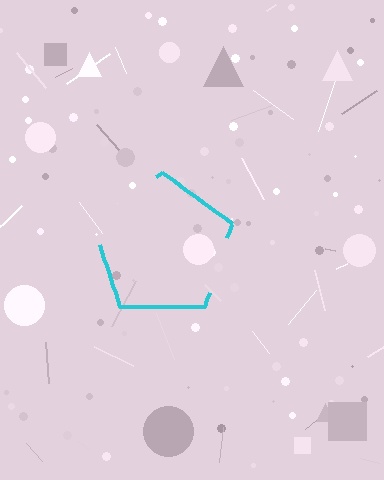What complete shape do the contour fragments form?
The contour fragments form a pentagon.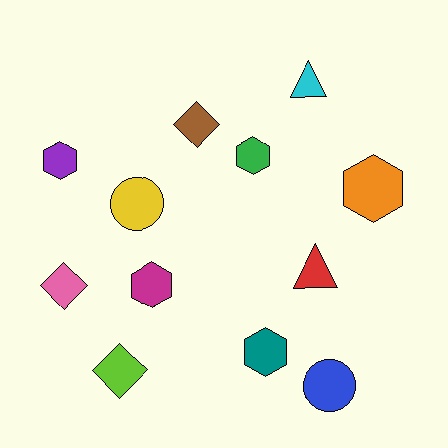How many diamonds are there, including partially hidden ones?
There are 3 diamonds.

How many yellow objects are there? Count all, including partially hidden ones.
There is 1 yellow object.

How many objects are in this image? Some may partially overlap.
There are 12 objects.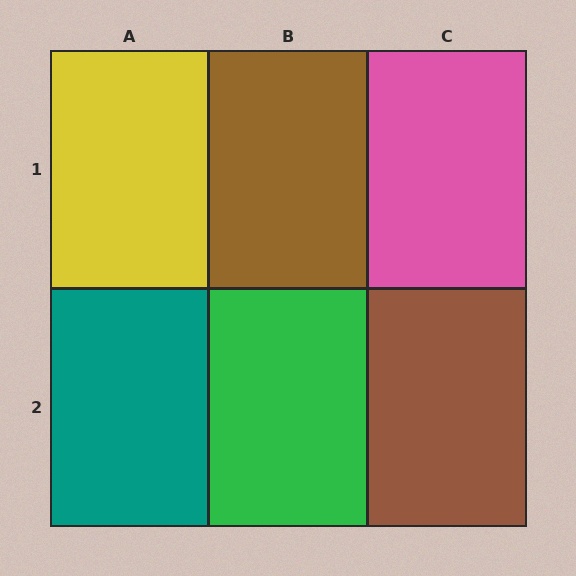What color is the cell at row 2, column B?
Green.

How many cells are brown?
2 cells are brown.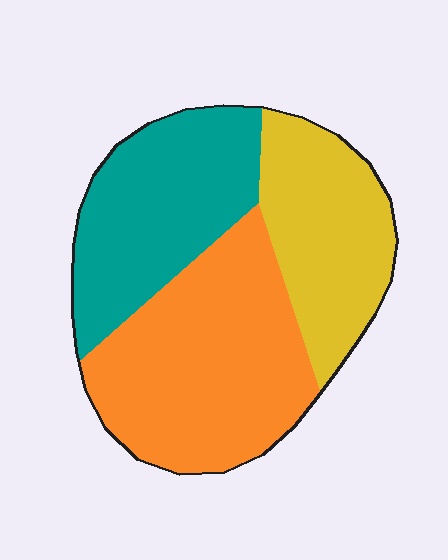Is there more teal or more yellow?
Teal.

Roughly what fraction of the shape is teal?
Teal takes up between a quarter and a half of the shape.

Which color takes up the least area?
Yellow, at roughly 25%.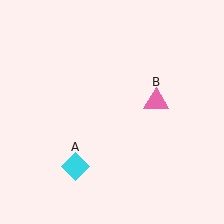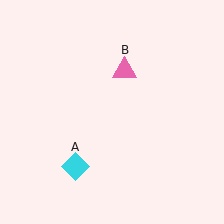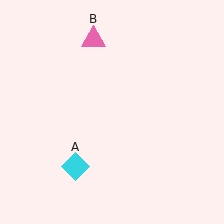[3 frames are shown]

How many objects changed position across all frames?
1 object changed position: pink triangle (object B).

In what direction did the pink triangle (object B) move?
The pink triangle (object B) moved up and to the left.